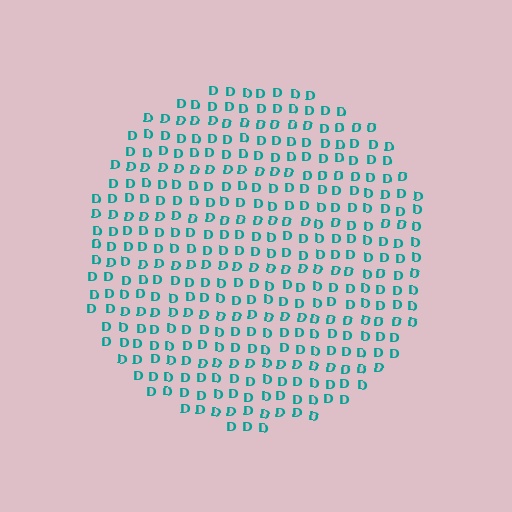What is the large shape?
The large shape is a circle.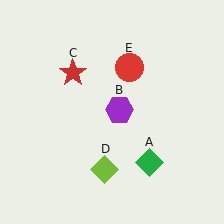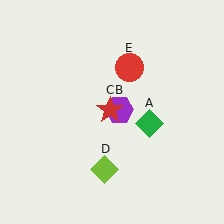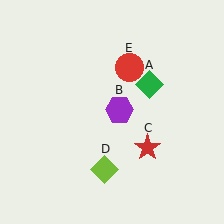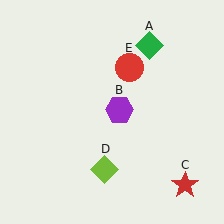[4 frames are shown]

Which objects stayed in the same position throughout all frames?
Purple hexagon (object B) and lime diamond (object D) and red circle (object E) remained stationary.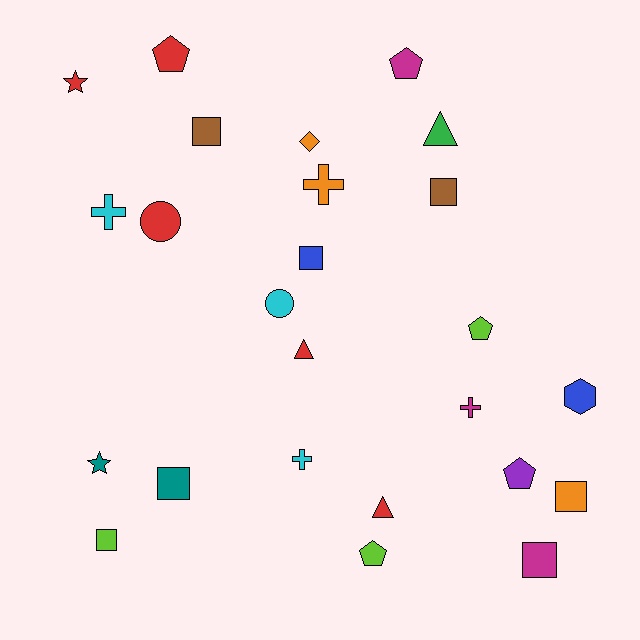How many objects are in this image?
There are 25 objects.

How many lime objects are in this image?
There are 3 lime objects.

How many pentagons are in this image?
There are 5 pentagons.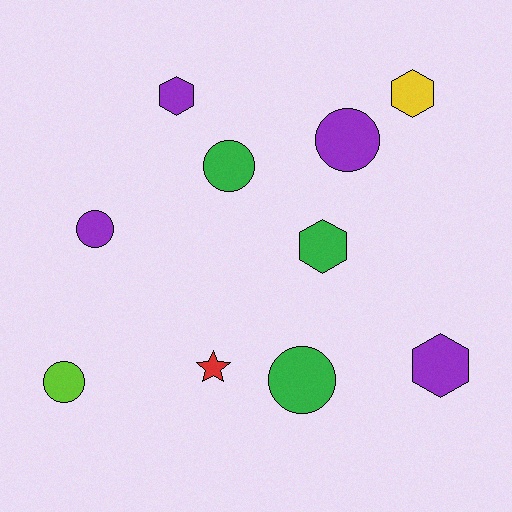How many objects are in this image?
There are 10 objects.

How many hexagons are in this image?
There are 4 hexagons.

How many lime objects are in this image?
There is 1 lime object.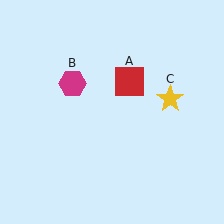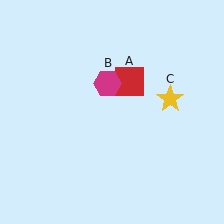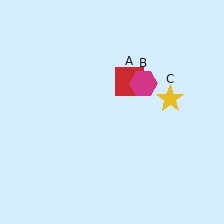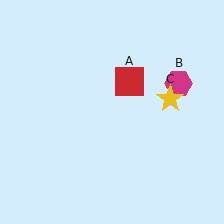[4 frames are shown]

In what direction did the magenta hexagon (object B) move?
The magenta hexagon (object B) moved right.